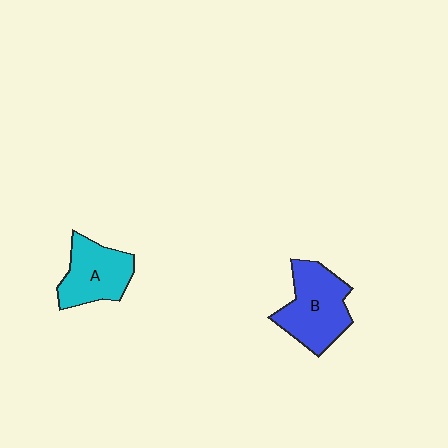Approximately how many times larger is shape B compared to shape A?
Approximately 1.2 times.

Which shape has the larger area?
Shape B (blue).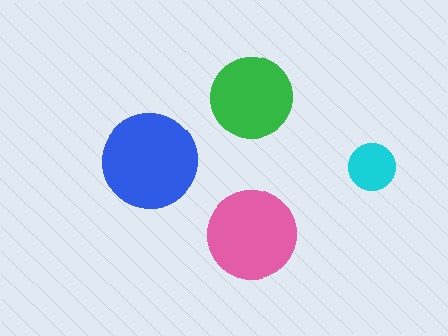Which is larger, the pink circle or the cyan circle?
The pink one.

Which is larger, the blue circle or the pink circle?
The blue one.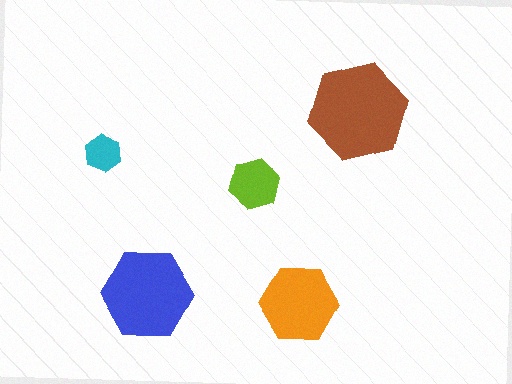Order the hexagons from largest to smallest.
the brown one, the blue one, the orange one, the lime one, the cyan one.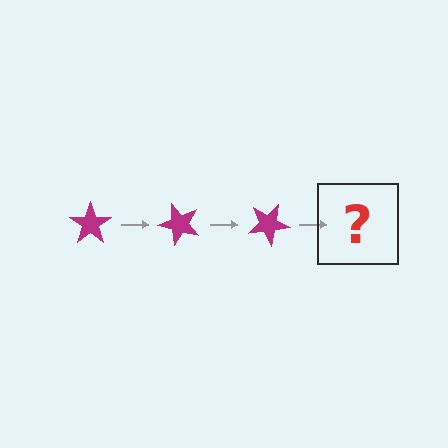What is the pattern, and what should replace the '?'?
The pattern is that the star rotates 50 degrees each step. The '?' should be a magenta star rotated 150 degrees.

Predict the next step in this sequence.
The next step is a magenta star rotated 150 degrees.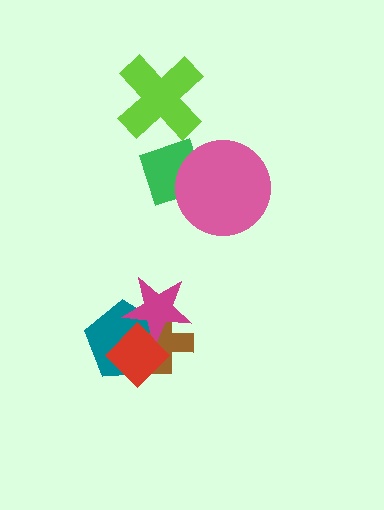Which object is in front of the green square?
The pink circle is in front of the green square.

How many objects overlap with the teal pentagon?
3 objects overlap with the teal pentagon.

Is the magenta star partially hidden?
Yes, it is partially covered by another shape.